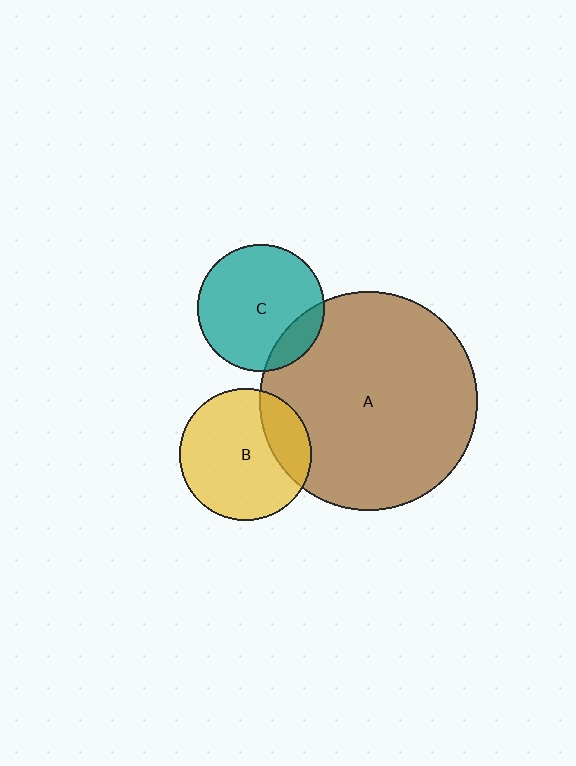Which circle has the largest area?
Circle A (brown).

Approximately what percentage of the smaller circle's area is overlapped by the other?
Approximately 15%.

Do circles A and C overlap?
Yes.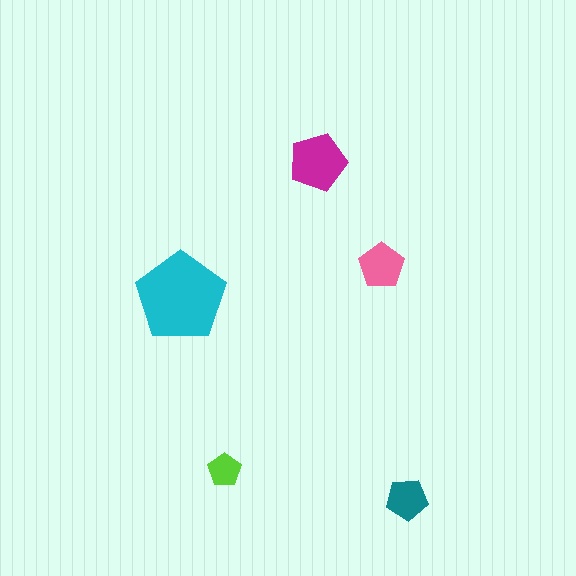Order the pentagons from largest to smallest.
the cyan one, the magenta one, the pink one, the teal one, the lime one.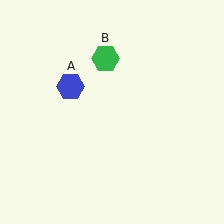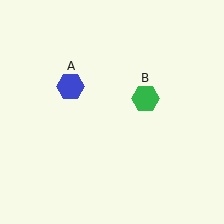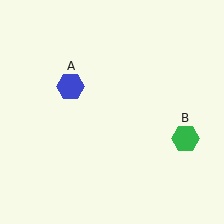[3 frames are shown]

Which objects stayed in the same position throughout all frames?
Blue hexagon (object A) remained stationary.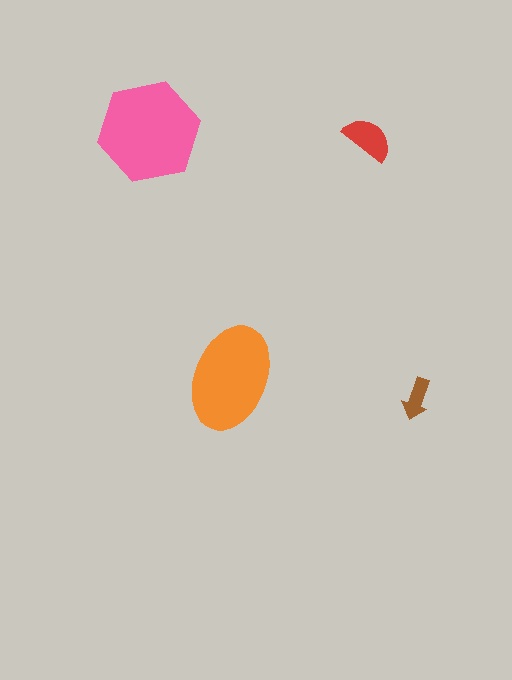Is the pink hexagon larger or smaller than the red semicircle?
Larger.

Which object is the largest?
The pink hexagon.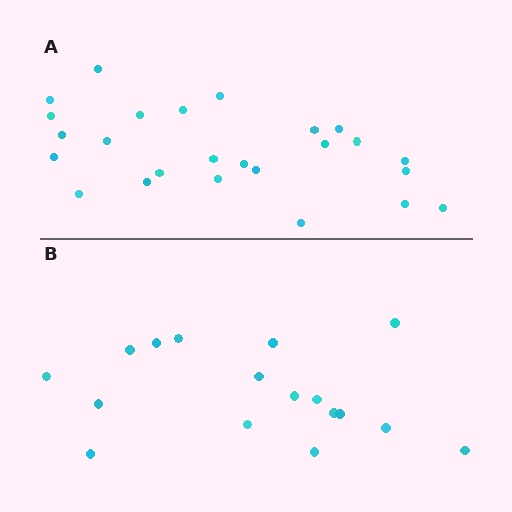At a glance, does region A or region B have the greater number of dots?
Region A (the top region) has more dots.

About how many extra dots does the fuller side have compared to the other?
Region A has roughly 8 or so more dots than region B.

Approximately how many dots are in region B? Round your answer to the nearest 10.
About 20 dots. (The exact count is 17, which rounds to 20.)